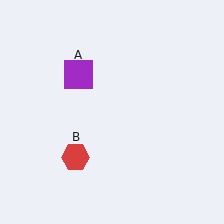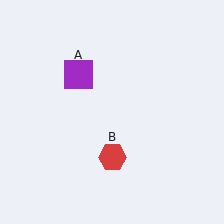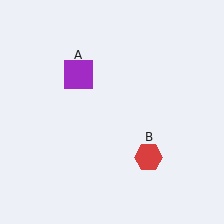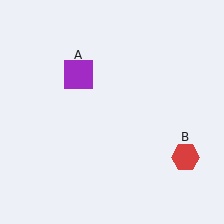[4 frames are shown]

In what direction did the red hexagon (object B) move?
The red hexagon (object B) moved right.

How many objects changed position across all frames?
1 object changed position: red hexagon (object B).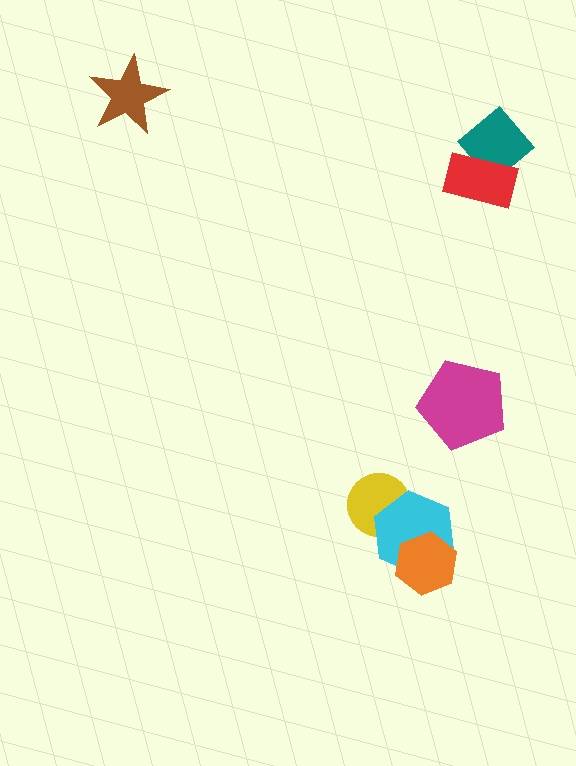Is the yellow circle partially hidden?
Yes, it is partially covered by another shape.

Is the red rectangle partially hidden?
No, no other shape covers it.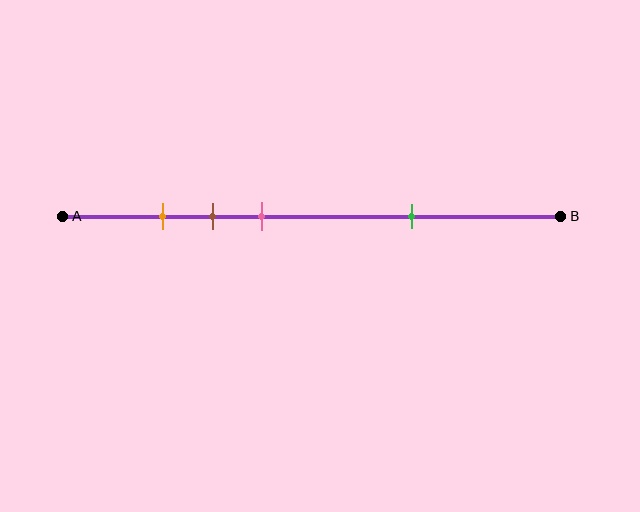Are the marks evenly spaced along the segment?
No, the marks are not evenly spaced.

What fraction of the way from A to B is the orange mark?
The orange mark is approximately 20% (0.2) of the way from A to B.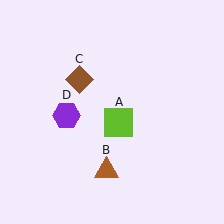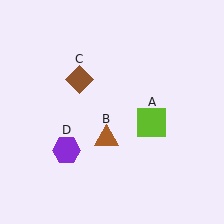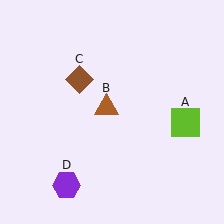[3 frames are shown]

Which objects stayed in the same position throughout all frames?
Brown diamond (object C) remained stationary.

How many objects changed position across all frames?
3 objects changed position: lime square (object A), brown triangle (object B), purple hexagon (object D).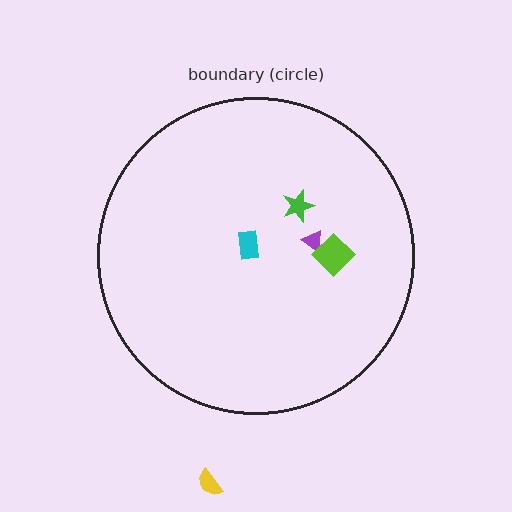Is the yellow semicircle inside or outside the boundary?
Outside.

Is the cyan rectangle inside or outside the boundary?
Inside.